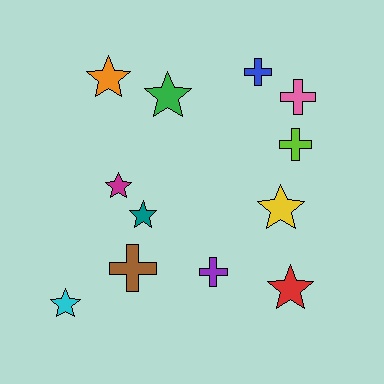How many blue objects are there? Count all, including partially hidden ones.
There is 1 blue object.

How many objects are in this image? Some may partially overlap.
There are 12 objects.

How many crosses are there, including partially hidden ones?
There are 5 crosses.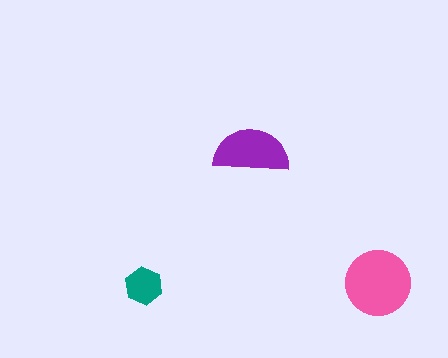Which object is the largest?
The pink circle.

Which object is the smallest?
The teal hexagon.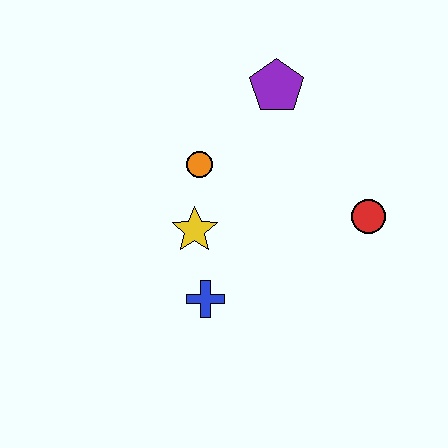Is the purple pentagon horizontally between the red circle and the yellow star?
Yes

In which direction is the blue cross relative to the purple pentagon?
The blue cross is below the purple pentagon.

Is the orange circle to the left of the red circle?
Yes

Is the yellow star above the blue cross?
Yes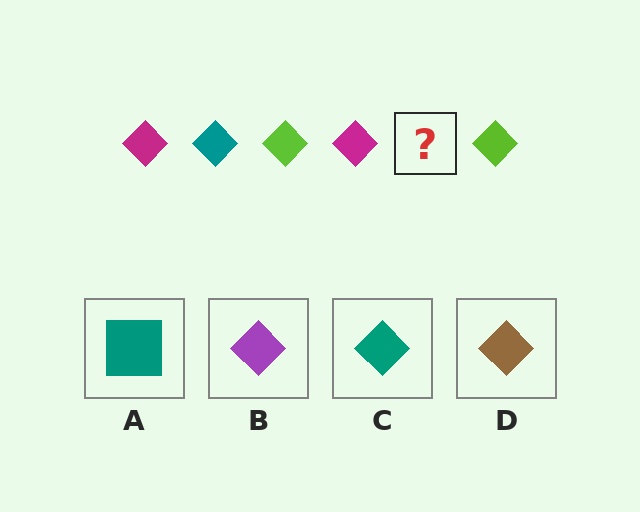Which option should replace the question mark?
Option C.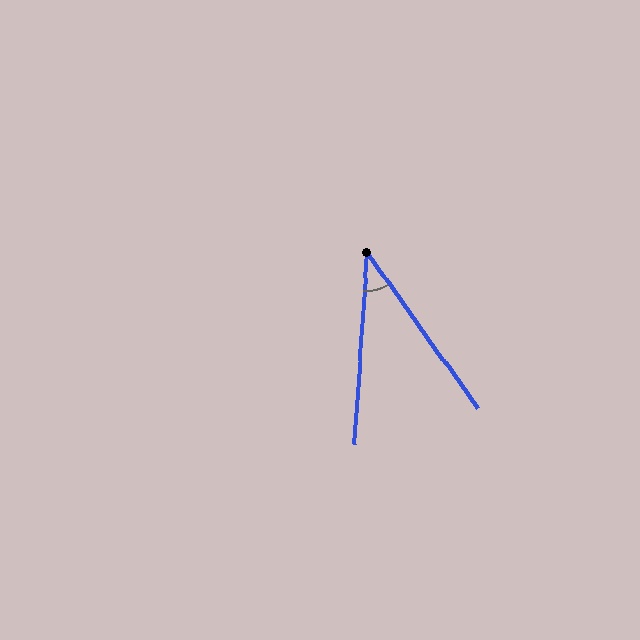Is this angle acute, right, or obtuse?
It is acute.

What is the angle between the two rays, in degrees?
Approximately 39 degrees.